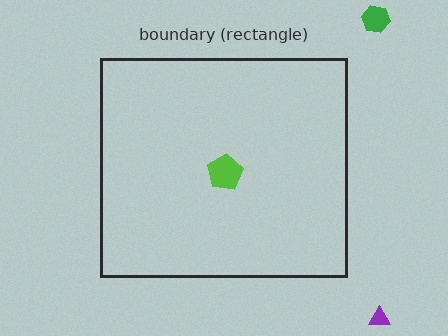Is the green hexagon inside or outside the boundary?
Outside.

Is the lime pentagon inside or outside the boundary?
Inside.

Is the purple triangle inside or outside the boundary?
Outside.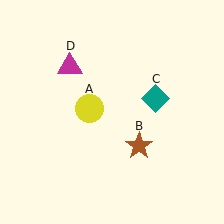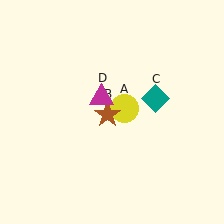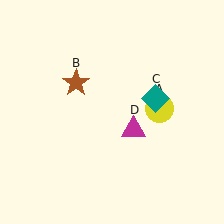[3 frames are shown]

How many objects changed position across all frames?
3 objects changed position: yellow circle (object A), brown star (object B), magenta triangle (object D).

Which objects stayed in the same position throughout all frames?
Teal diamond (object C) remained stationary.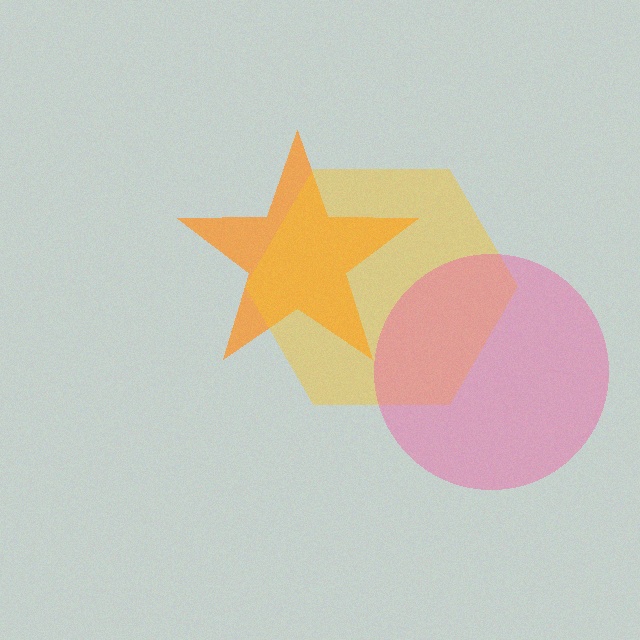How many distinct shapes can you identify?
There are 3 distinct shapes: an orange star, a yellow hexagon, a pink circle.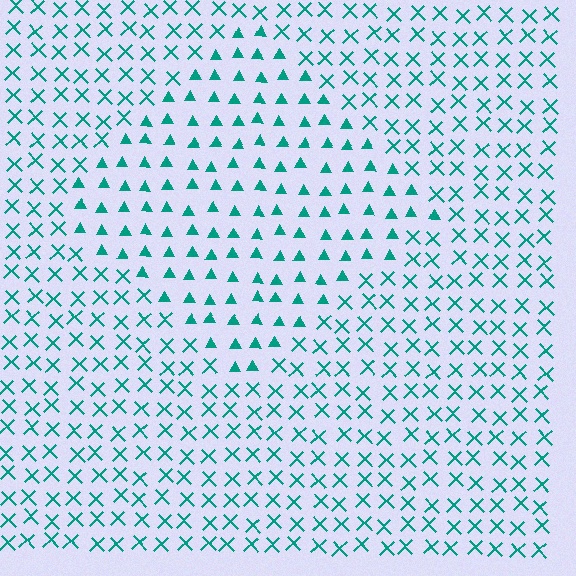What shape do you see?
I see a diamond.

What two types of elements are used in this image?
The image uses triangles inside the diamond region and X marks outside it.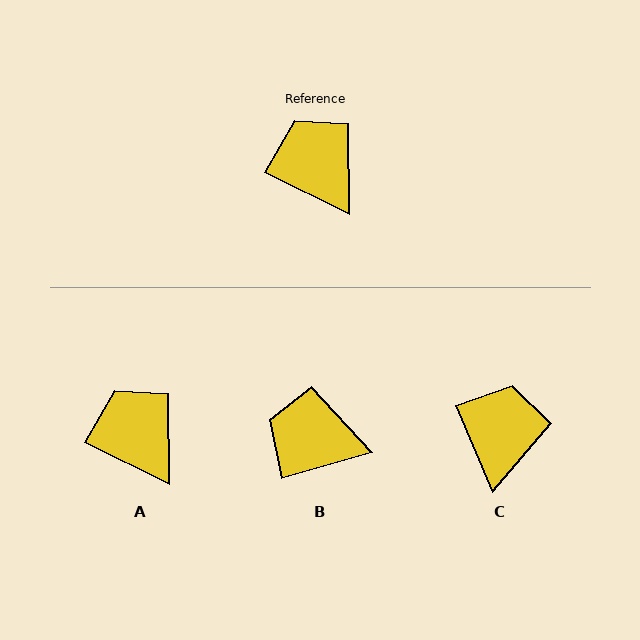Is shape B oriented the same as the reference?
No, it is off by about 42 degrees.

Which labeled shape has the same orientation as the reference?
A.